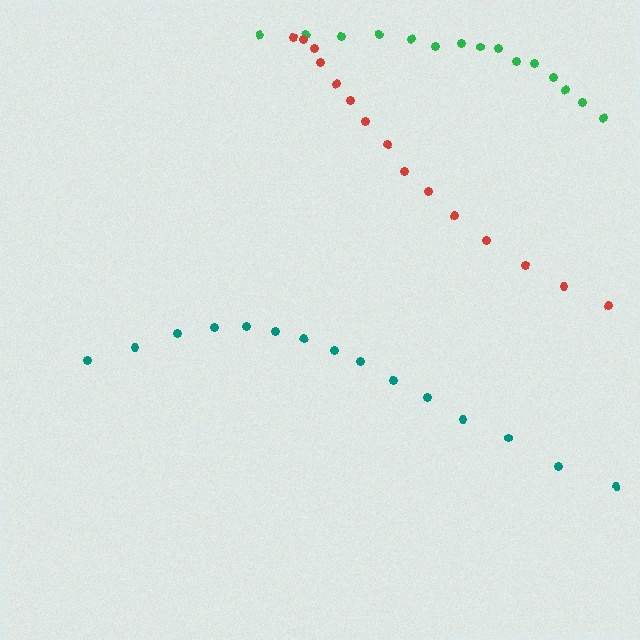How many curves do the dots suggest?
There are 3 distinct paths.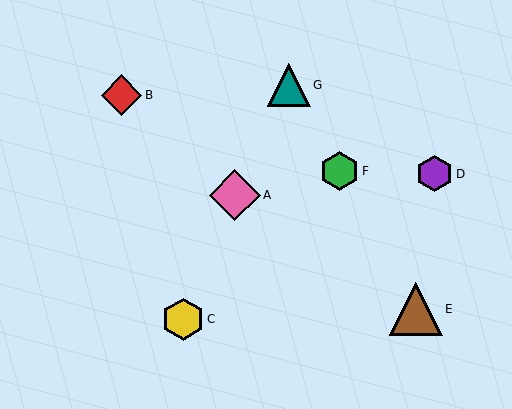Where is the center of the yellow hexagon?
The center of the yellow hexagon is at (183, 319).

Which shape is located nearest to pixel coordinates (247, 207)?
The pink diamond (labeled A) at (235, 195) is nearest to that location.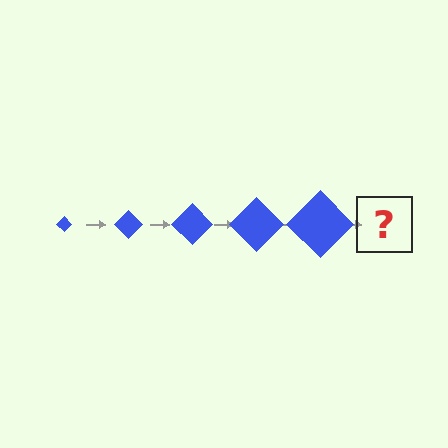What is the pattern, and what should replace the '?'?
The pattern is that the diamond gets progressively larger each step. The '?' should be a blue diamond, larger than the previous one.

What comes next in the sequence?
The next element should be a blue diamond, larger than the previous one.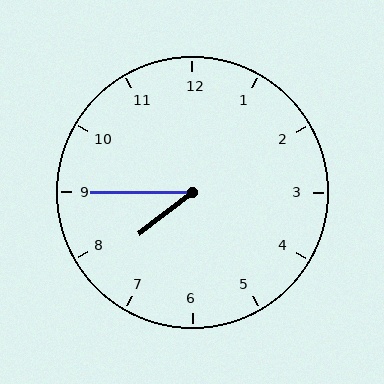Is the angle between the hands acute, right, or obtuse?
It is acute.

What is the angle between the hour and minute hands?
Approximately 38 degrees.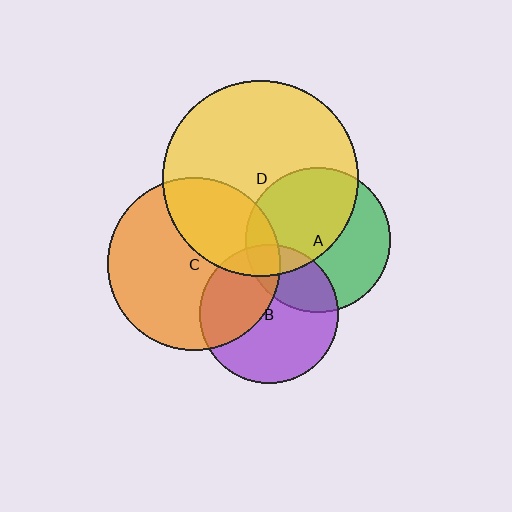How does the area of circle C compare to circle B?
Approximately 1.5 times.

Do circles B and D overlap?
Yes.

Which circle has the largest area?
Circle D (yellow).